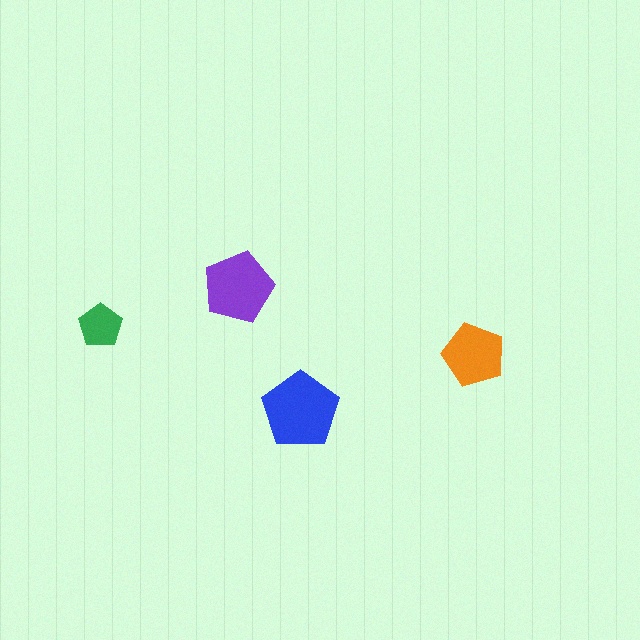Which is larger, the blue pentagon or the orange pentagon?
The blue one.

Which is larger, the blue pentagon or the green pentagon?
The blue one.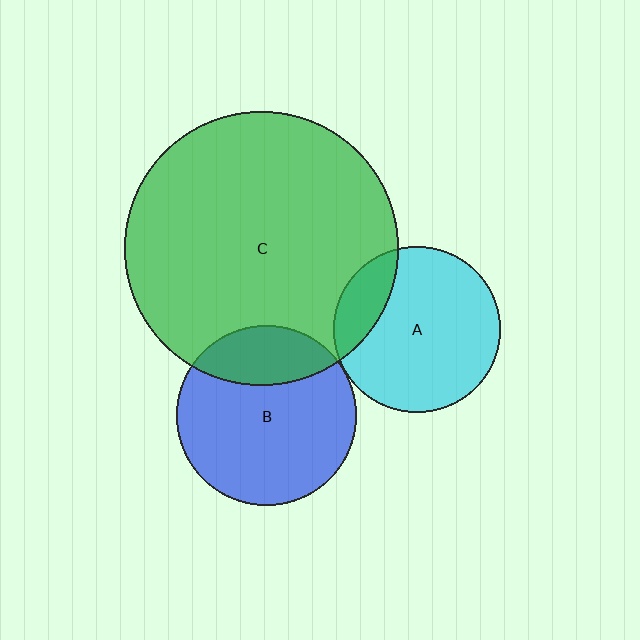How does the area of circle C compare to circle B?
Approximately 2.3 times.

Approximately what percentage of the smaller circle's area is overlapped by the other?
Approximately 5%.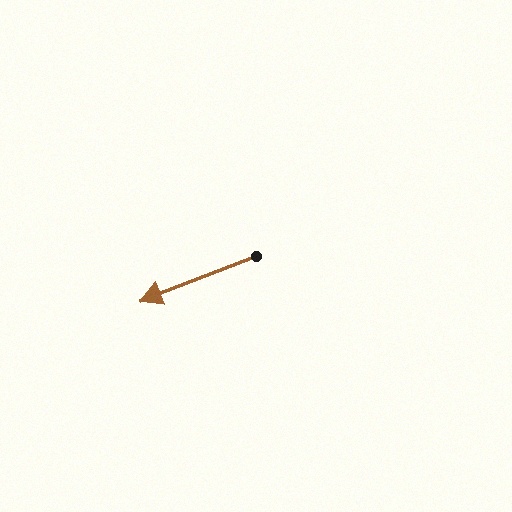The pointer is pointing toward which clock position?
Roughly 8 o'clock.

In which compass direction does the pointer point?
West.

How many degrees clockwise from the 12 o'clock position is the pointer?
Approximately 249 degrees.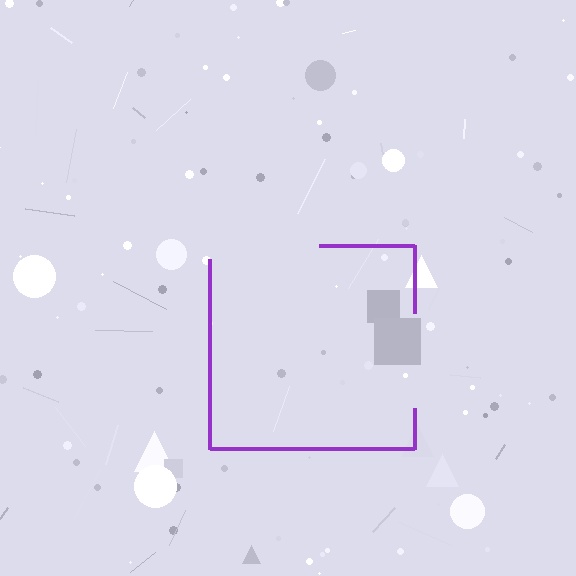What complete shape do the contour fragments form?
The contour fragments form a square.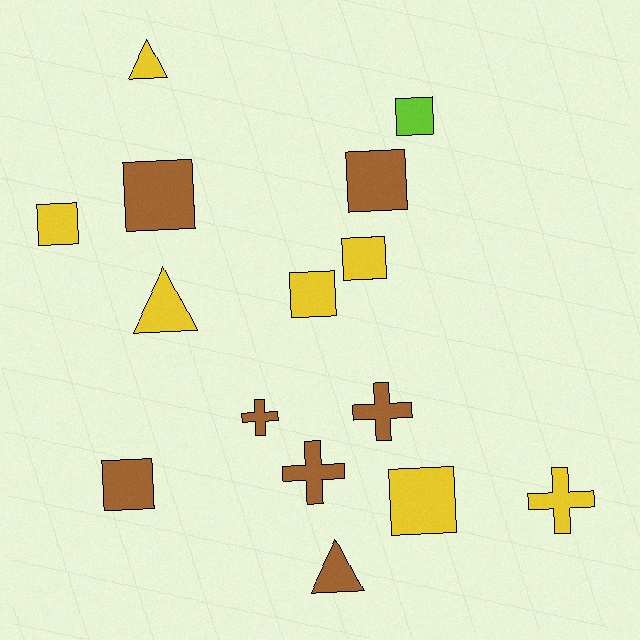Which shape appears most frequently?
Square, with 8 objects.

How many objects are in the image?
There are 15 objects.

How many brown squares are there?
There are 3 brown squares.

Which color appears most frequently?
Brown, with 7 objects.